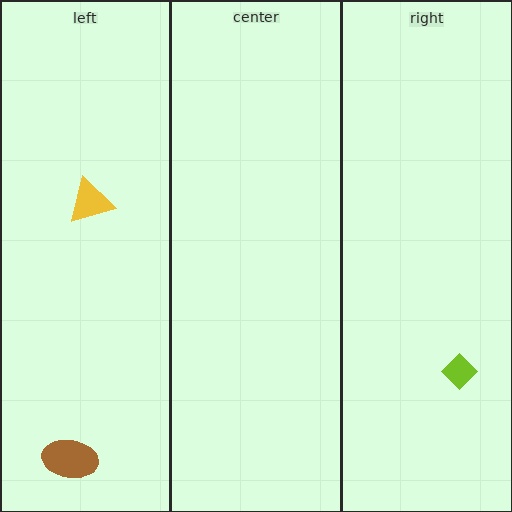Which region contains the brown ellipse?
The left region.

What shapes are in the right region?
The lime diamond.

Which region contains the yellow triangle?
The left region.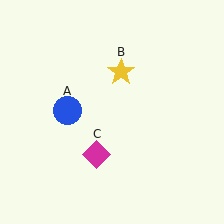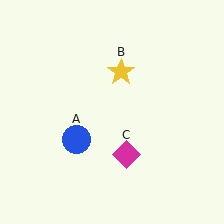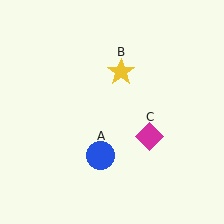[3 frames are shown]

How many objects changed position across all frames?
2 objects changed position: blue circle (object A), magenta diamond (object C).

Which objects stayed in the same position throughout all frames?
Yellow star (object B) remained stationary.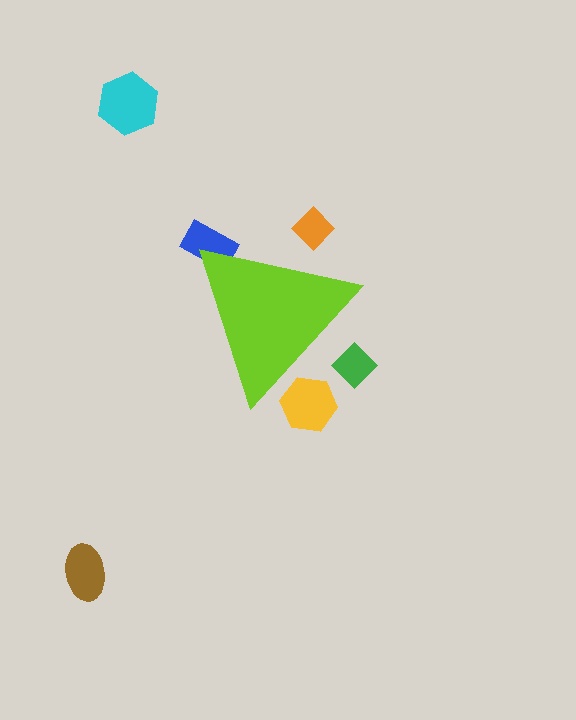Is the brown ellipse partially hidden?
No, the brown ellipse is fully visible.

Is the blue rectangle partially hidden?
Yes, the blue rectangle is partially hidden behind the lime triangle.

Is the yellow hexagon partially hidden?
Yes, the yellow hexagon is partially hidden behind the lime triangle.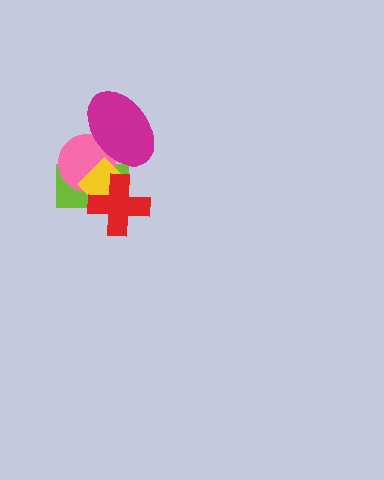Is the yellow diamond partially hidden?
Yes, it is partially covered by another shape.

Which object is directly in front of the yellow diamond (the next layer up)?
The red cross is directly in front of the yellow diamond.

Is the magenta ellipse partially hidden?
No, no other shape covers it.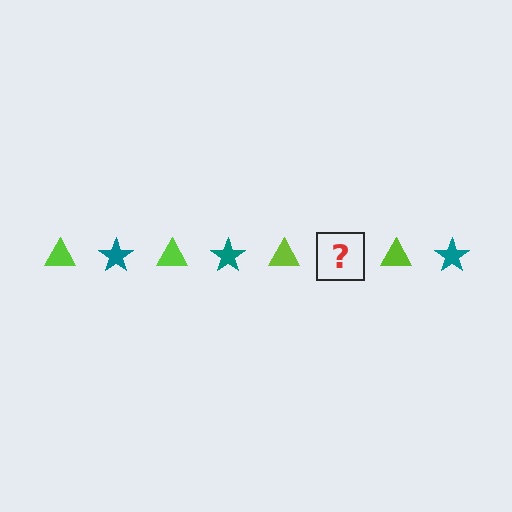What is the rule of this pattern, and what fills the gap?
The rule is that the pattern alternates between lime triangle and teal star. The gap should be filled with a teal star.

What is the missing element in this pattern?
The missing element is a teal star.